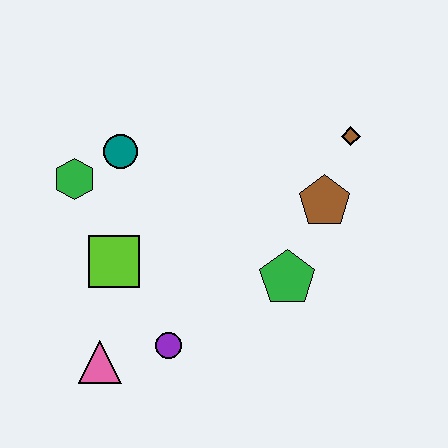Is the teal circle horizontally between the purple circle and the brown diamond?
No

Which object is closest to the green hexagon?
The teal circle is closest to the green hexagon.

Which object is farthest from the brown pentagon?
The pink triangle is farthest from the brown pentagon.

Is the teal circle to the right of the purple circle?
No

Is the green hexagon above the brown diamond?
No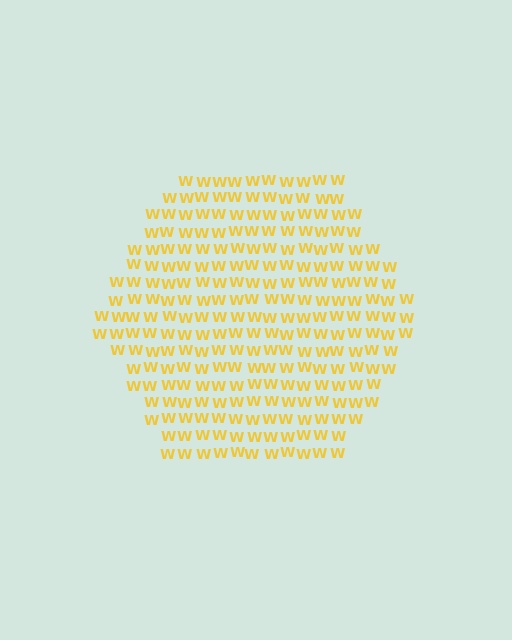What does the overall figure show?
The overall figure shows a hexagon.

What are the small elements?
The small elements are letter W's.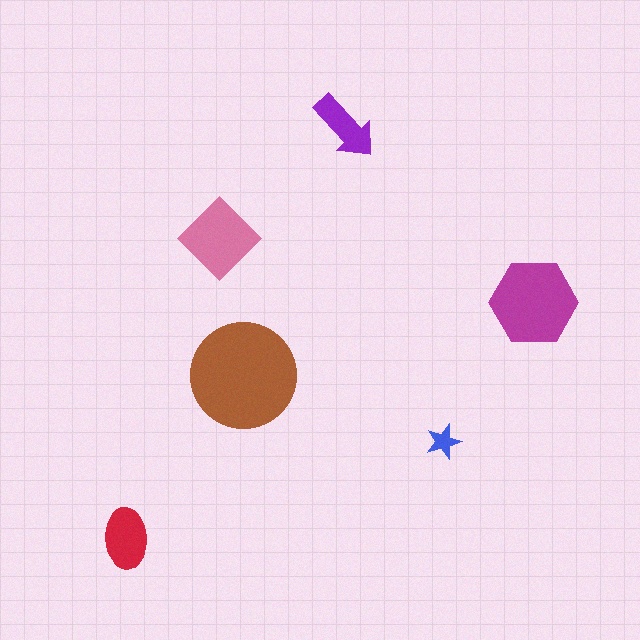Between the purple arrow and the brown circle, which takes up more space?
The brown circle.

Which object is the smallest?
The blue star.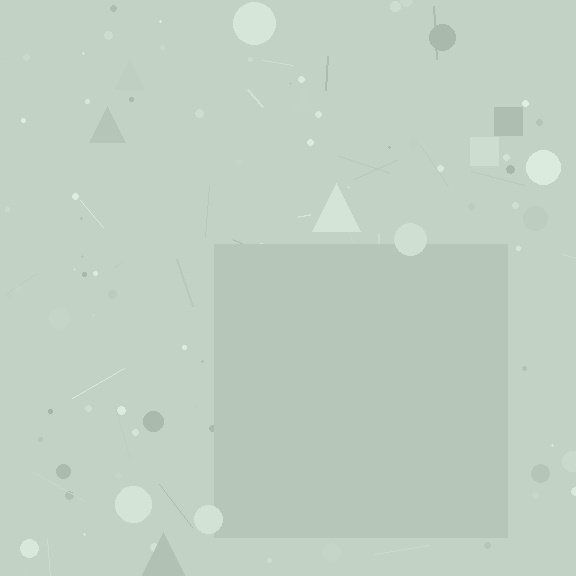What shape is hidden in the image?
A square is hidden in the image.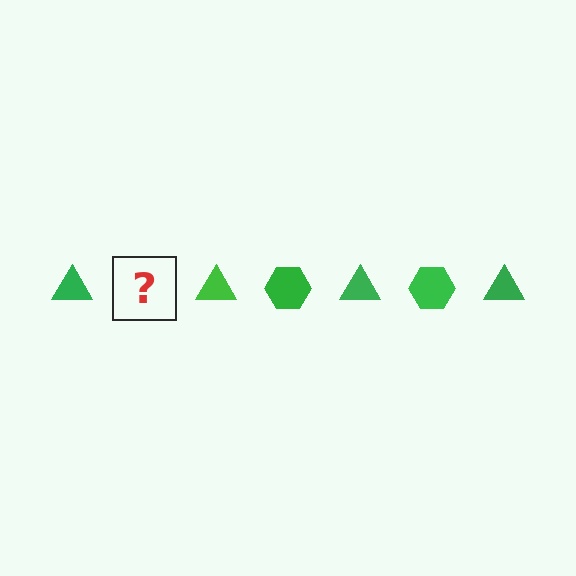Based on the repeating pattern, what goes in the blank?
The blank should be a green hexagon.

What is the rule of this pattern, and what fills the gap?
The rule is that the pattern cycles through triangle, hexagon shapes in green. The gap should be filled with a green hexagon.